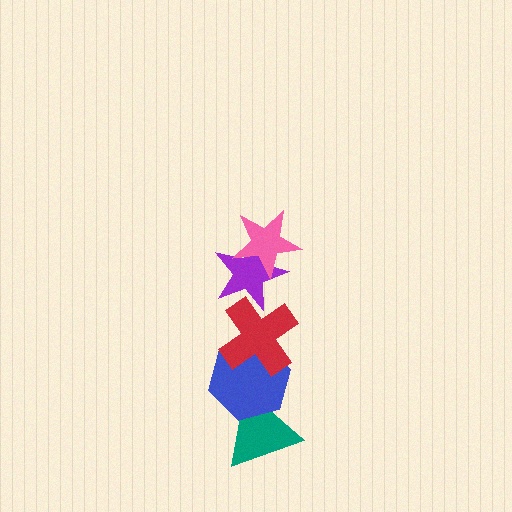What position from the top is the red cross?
The red cross is 3rd from the top.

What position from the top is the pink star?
The pink star is 1st from the top.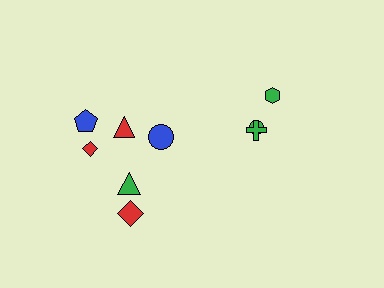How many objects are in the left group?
There are 6 objects.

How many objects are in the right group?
There are 3 objects.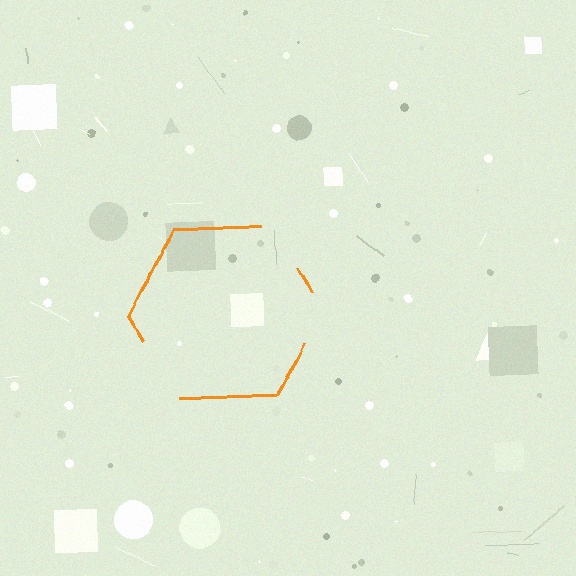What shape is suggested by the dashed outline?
The dashed outline suggests a hexagon.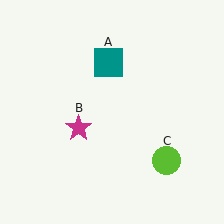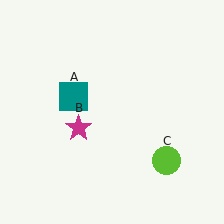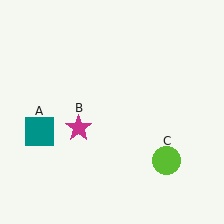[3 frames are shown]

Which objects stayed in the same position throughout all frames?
Magenta star (object B) and lime circle (object C) remained stationary.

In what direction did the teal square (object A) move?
The teal square (object A) moved down and to the left.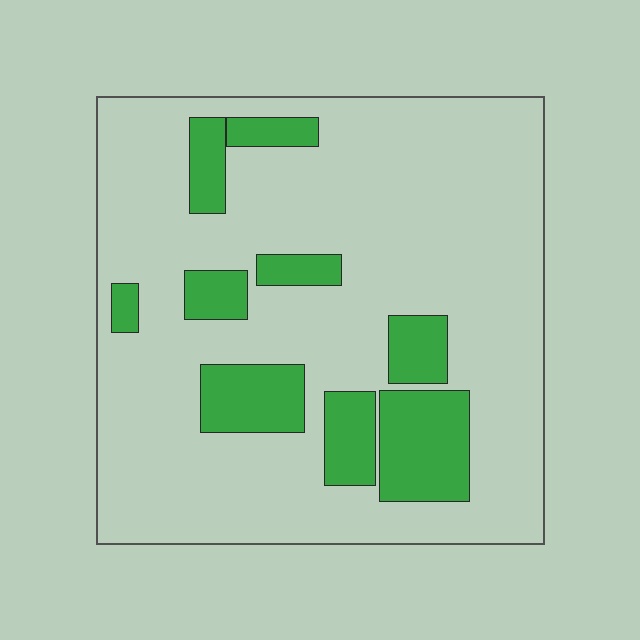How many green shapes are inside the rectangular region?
9.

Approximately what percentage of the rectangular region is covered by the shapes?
Approximately 20%.